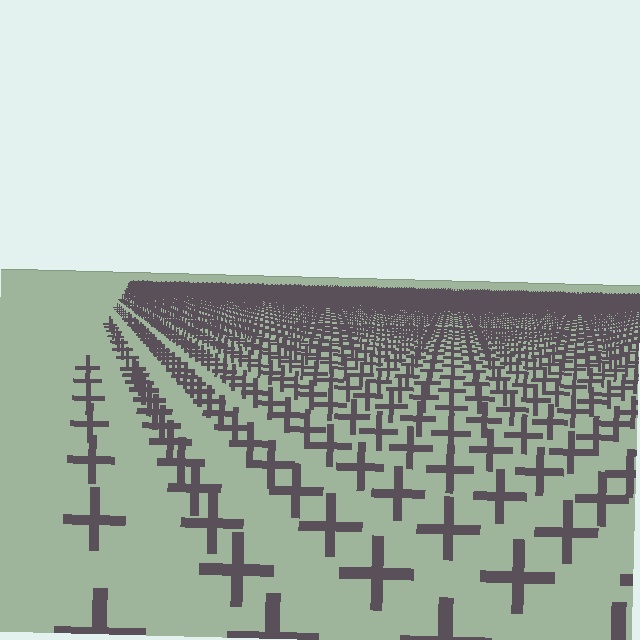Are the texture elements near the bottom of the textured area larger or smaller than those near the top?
Larger. Near the bottom, elements are closer to the viewer and appear at a bigger on-screen size.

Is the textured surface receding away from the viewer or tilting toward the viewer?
The surface is receding away from the viewer. Texture elements get smaller and denser toward the top.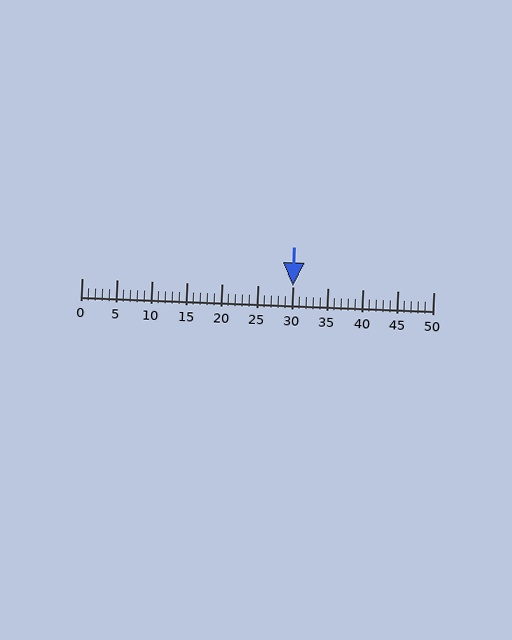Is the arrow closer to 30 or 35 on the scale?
The arrow is closer to 30.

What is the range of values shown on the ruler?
The ruler shows values from 0 to 50.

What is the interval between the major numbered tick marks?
The major tick marks are spaced 5 units apart.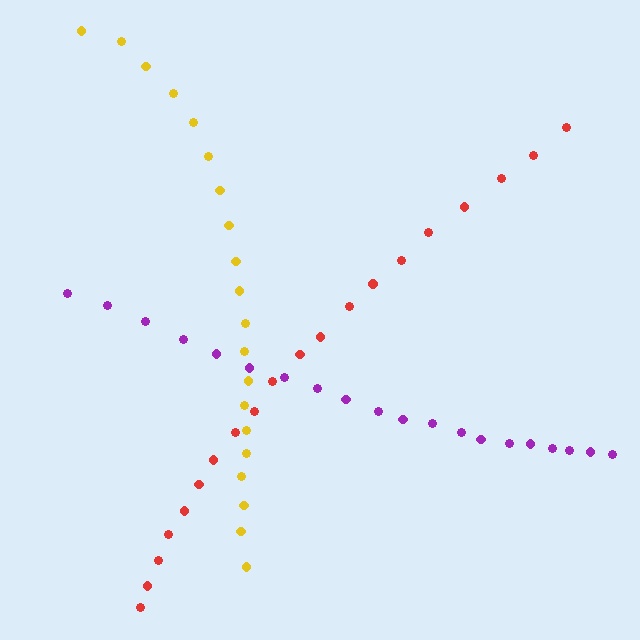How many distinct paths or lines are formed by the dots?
There are 3 distinct paths.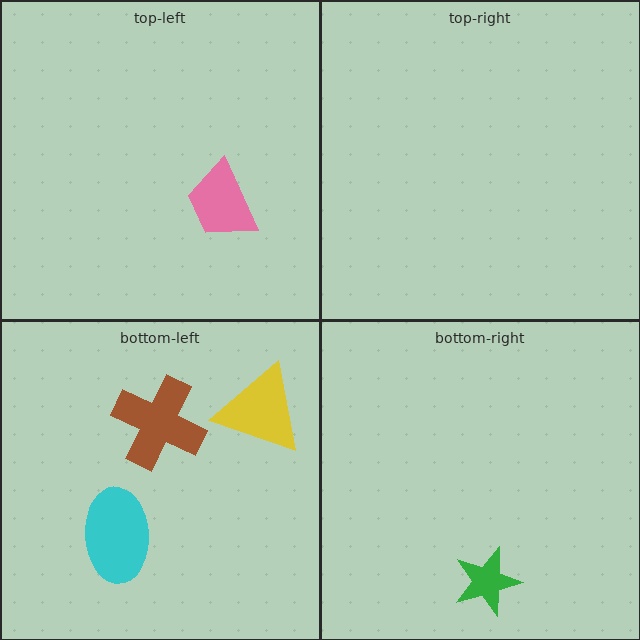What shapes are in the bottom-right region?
The green star.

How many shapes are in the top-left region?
1.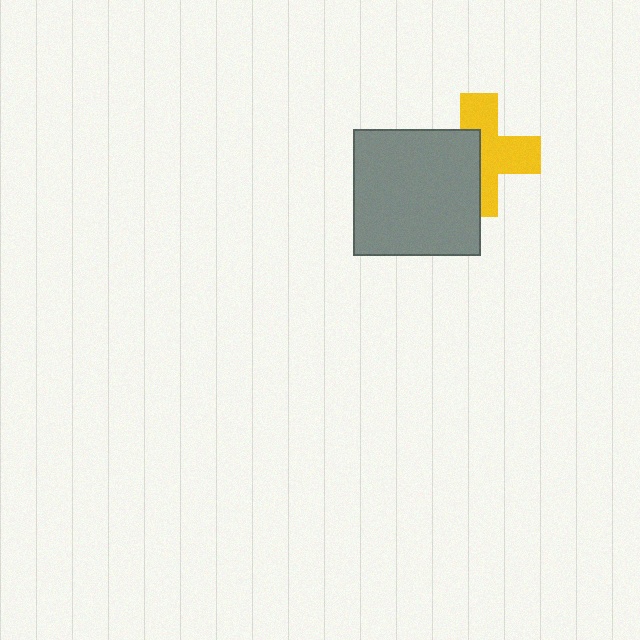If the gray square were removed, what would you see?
You would see the complete yellow cross.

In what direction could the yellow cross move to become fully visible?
The yellow cross could move right. That would shift it out from behind the gray square entirely.